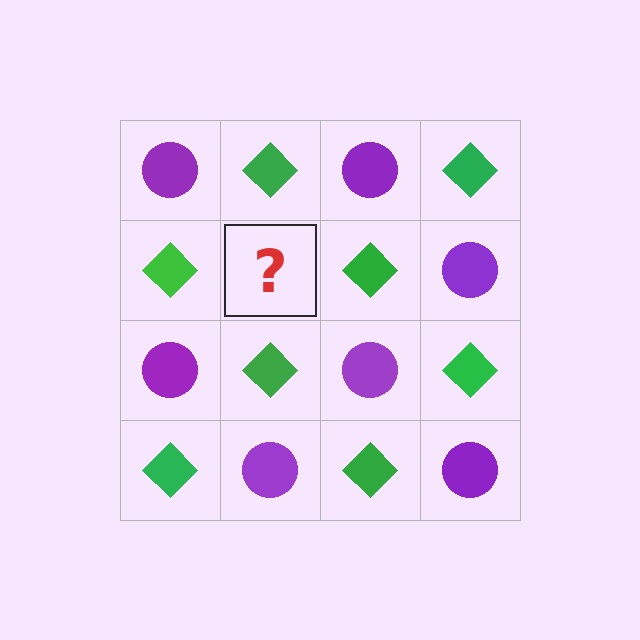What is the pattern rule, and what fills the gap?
The rule is that it alternates purple circle and green diamond in a checkerboard pattern. The gap should be filled with a purple circle.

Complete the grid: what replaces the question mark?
The question mark should be replaced with a purple circle.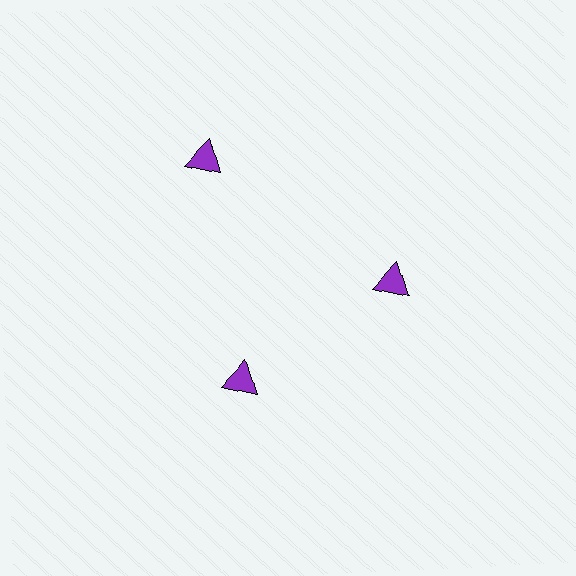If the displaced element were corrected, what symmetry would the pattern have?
It would have 3-fold rotational symmetry — the pattern would map onto itself every 120 degrees.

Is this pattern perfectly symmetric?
No. The 3 purple triangles are arranged in a ring, but one element near the 11 o'clock position is pushed outward from the center, breaking the 3-fold rotational symmetry.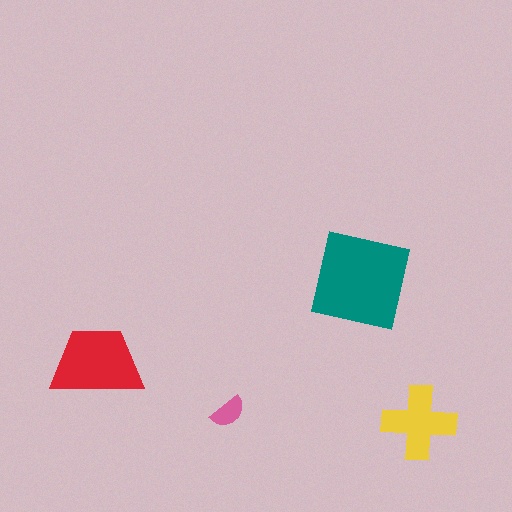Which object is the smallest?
The pink semicircle.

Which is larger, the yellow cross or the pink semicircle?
The yellow cross.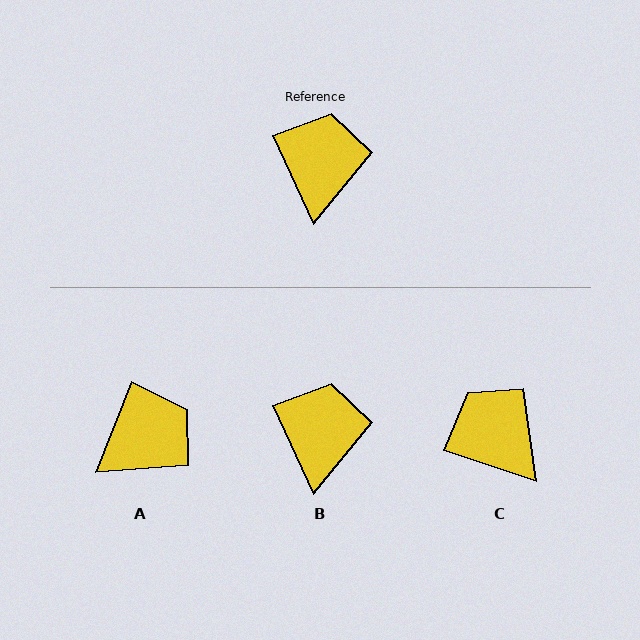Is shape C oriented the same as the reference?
No, it is off by about 47 degrees.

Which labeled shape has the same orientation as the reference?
B.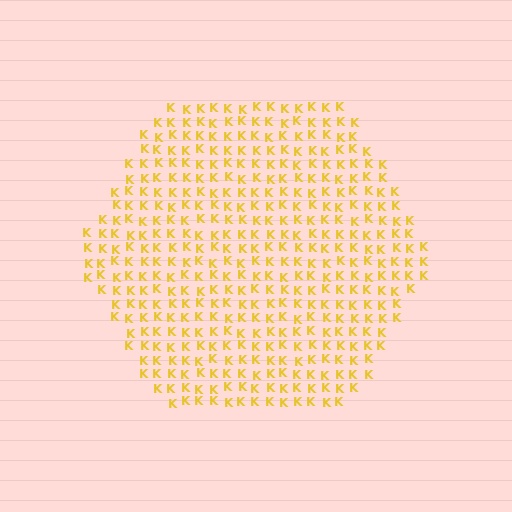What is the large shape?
The large shape is a hexagon.